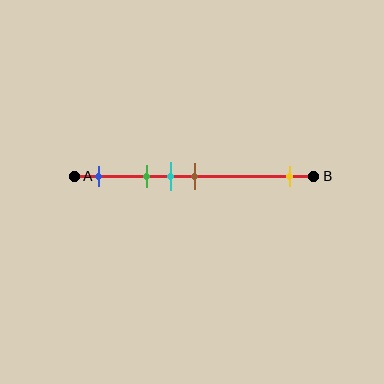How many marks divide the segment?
There are 5 marks dividing the segment.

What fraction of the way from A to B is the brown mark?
The brown mark is approximately 50% (0.5) of the way from A to B.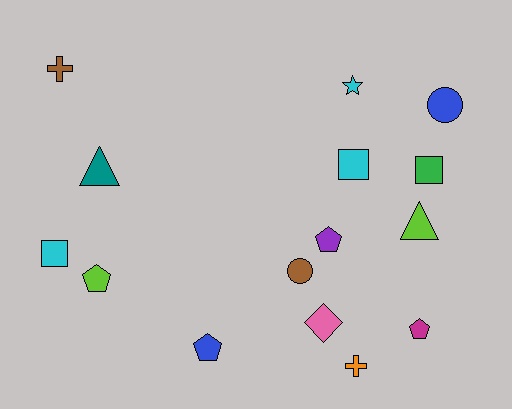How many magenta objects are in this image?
There is 1 magenta object.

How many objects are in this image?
There are 15 objects.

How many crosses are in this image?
There are 2 crosses.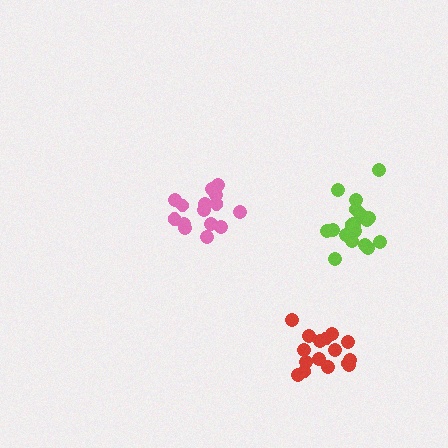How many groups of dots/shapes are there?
There are 3 groups.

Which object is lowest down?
The red cluster is bottommost.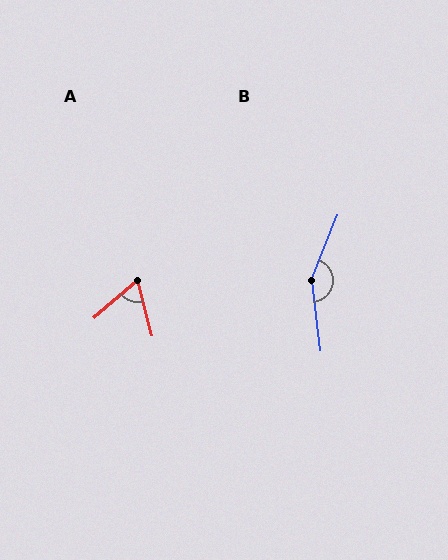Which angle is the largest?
B, at approximately 151 degrees.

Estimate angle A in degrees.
Approximately 64 degrees.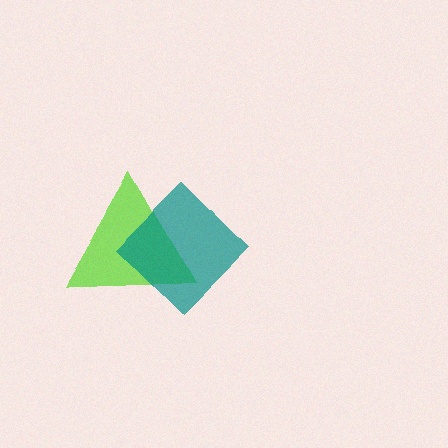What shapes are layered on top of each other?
The layered shapes are: a lime triangle, a teal diamond.